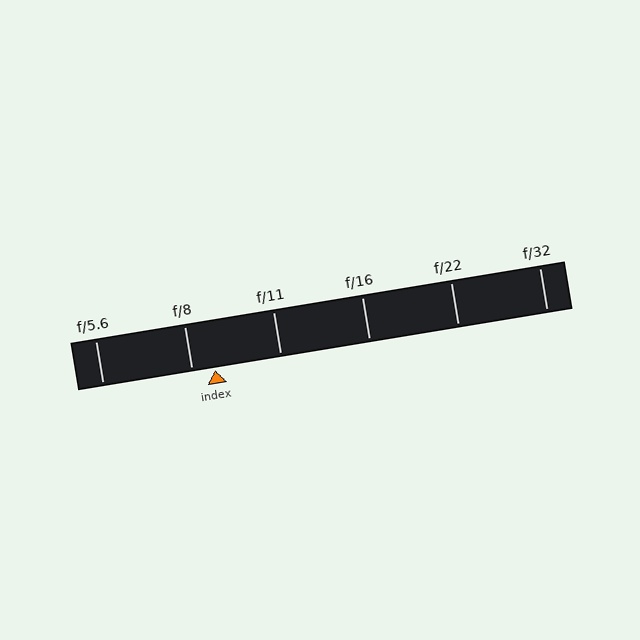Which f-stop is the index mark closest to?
The index mark is closest to f/8.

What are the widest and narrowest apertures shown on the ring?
The widest aperture shown is f/5.6 and the narrowest is f/32.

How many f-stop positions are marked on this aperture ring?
There are 6 f-stop positions marked.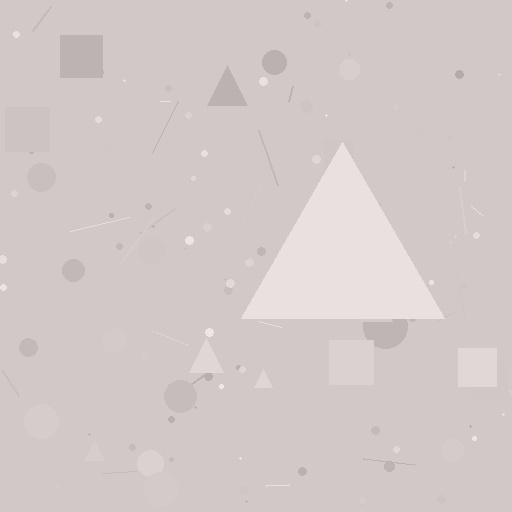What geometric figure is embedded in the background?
A triangle is embedded in the background.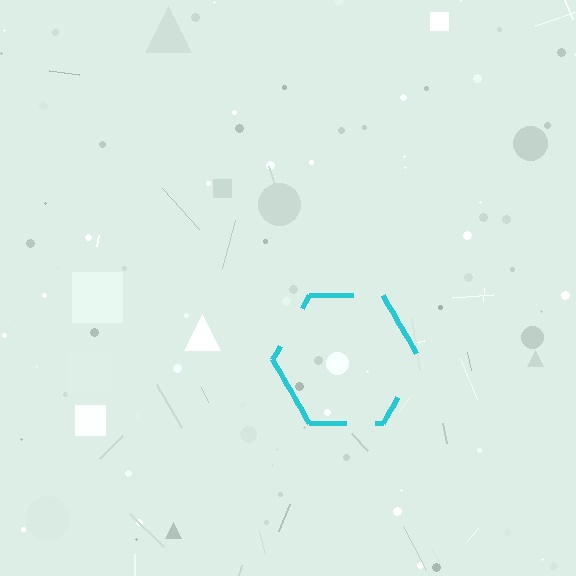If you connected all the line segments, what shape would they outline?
They would outline a hexagon.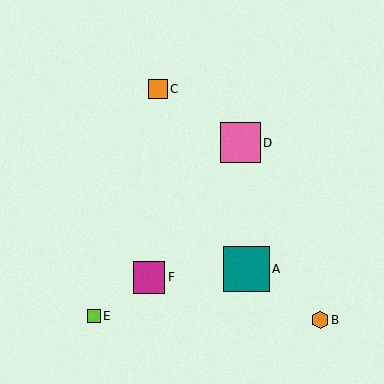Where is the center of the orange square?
The center of the orange square is at (158, 89).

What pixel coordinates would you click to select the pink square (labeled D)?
Click at (240, 143) to select the pink square D.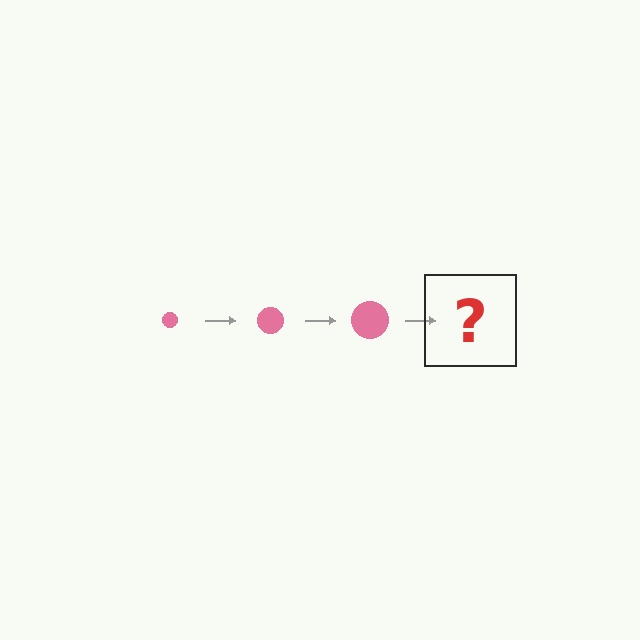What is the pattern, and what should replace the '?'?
The pattern is that the circle gets progressively larger each step. The '?' should be a pink circle, larger than the previous one.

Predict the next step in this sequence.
The next step is a pink circle, larger than the previous one.